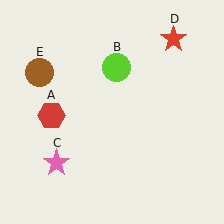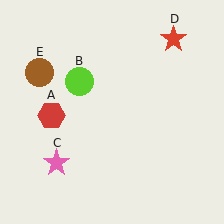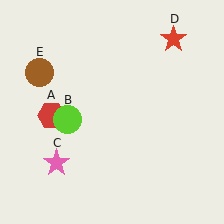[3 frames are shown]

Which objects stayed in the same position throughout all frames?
Red hexagon (object A) and pink star (object C) and red star (object D) and brown circle (object E) remained stationary.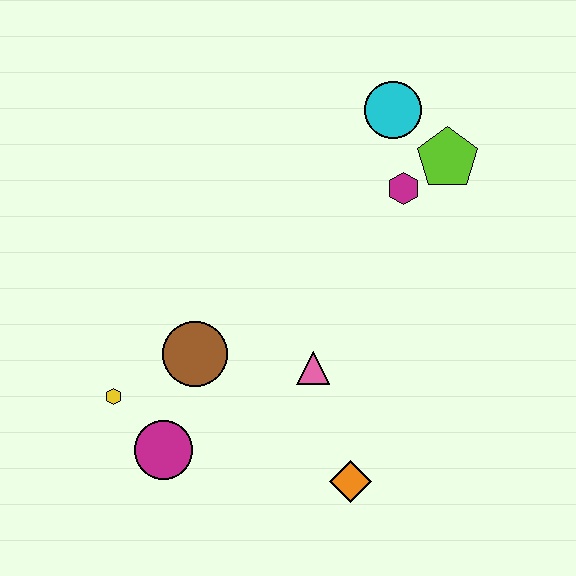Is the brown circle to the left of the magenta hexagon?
Yes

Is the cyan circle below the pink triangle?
No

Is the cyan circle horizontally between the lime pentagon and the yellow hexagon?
Yes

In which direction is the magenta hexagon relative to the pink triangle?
The magenta hexagon is above the pink triangle.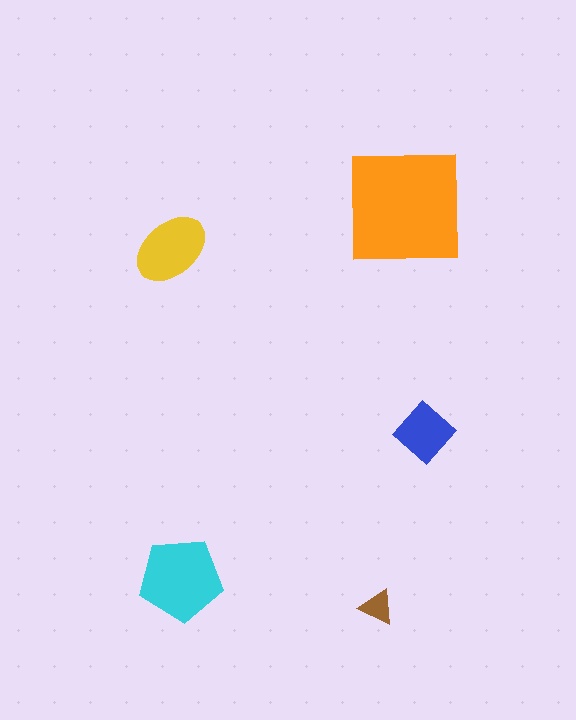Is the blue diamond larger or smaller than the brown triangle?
Larger.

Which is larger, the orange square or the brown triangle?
The orange square.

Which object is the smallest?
The brown triangle.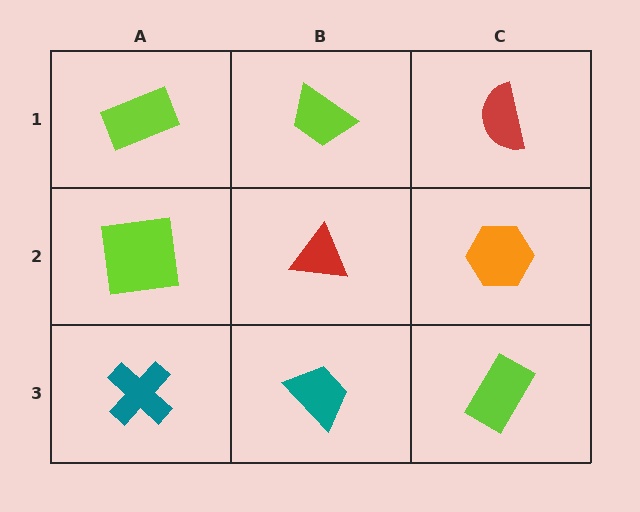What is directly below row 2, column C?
A lime rectangle.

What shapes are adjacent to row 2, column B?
A lime trapezoid (row 1, column B), a teal trapezoid (row 3, column B), a lime square (row 2, column A), an orange hexagon (row 2, column C).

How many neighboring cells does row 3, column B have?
3.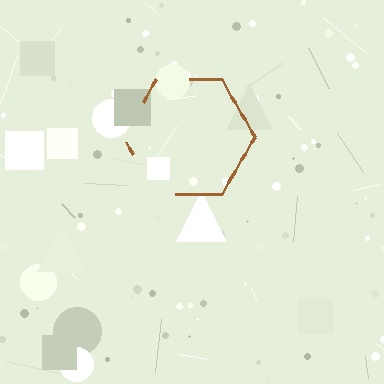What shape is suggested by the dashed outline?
The dashed outline suggests a hexagon.